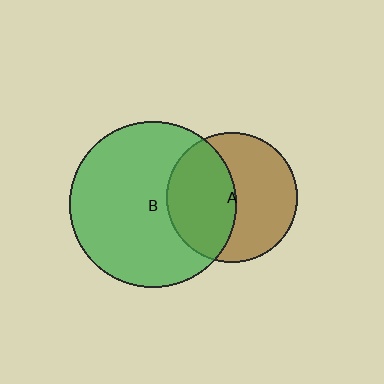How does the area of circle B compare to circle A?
Approximately 1.6 times.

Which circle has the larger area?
Circle B (green).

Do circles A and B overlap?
Yes.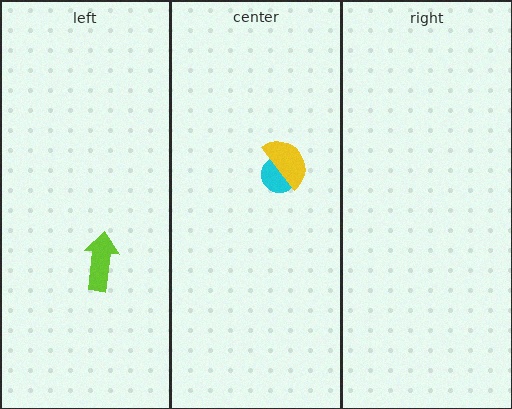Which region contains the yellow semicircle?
The center region.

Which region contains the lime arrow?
The left region.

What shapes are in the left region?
The lime arrow.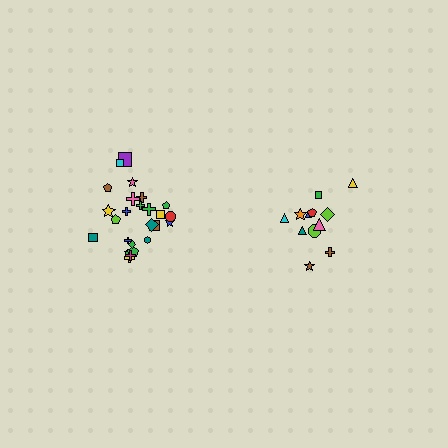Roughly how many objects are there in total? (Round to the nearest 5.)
Roughly 35 objects in total.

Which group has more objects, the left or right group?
The left group.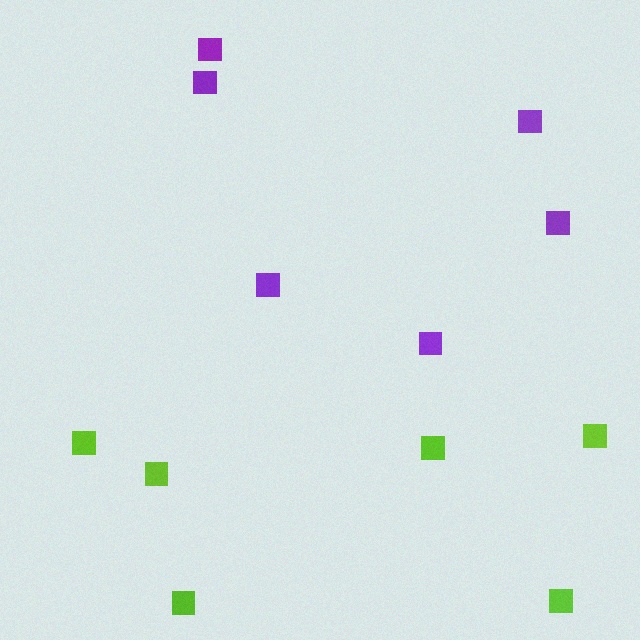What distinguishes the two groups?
There are 2 groups: one group of lime squares (6) and one group of purple squares (6).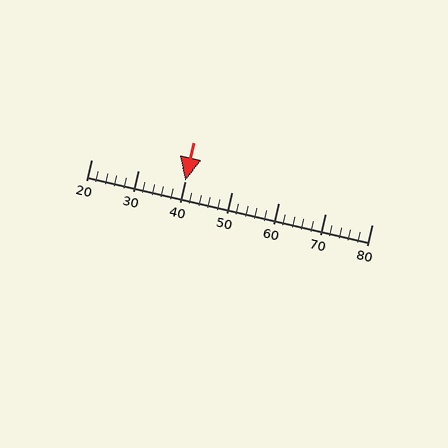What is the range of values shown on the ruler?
The ruler shows values from 20 to 80.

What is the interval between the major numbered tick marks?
The major tick marks are spaced 10 units apart.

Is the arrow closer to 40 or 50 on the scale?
The arrow is closer to 40.